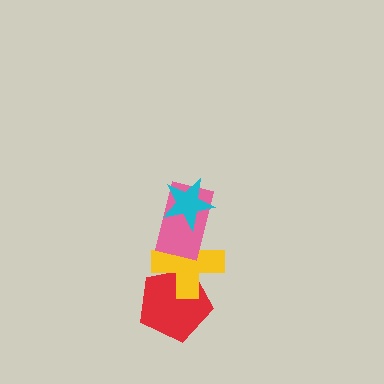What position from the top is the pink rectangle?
The pink rectangle is 2nd from the top.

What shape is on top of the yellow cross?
The pink rectangle is on top of the yellow cross.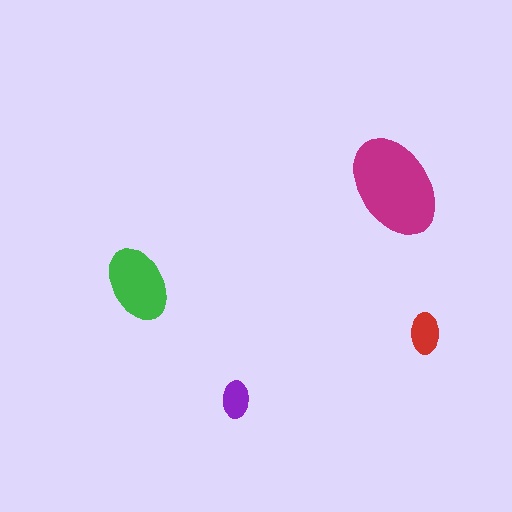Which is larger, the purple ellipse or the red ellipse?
The red one.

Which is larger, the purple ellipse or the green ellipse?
The green one.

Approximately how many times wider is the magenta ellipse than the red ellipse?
About 2.5 times wider.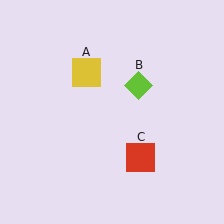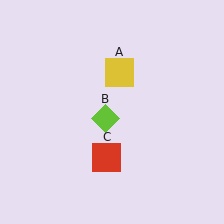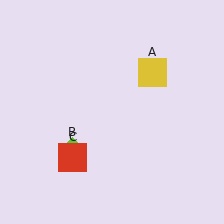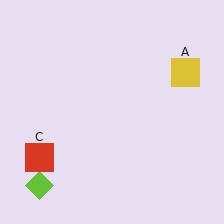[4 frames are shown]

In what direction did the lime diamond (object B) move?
The lime diamond (object B) moved down and to the left.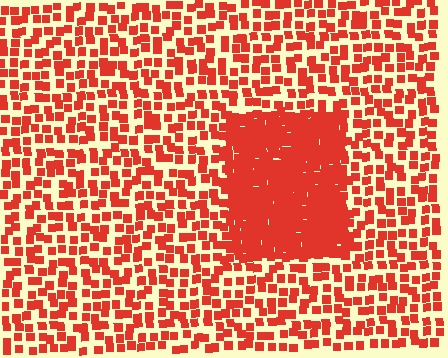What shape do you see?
I see a rectangle.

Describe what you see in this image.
The image contains small red elements arranged at two different densities. A rectangle-shaped region is visible where the elements are more densely packed than the surrounding area.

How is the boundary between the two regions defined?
The boundary is defined by a change in element density (approximately 2.7x ratio). All elements are the same color, size, and shape.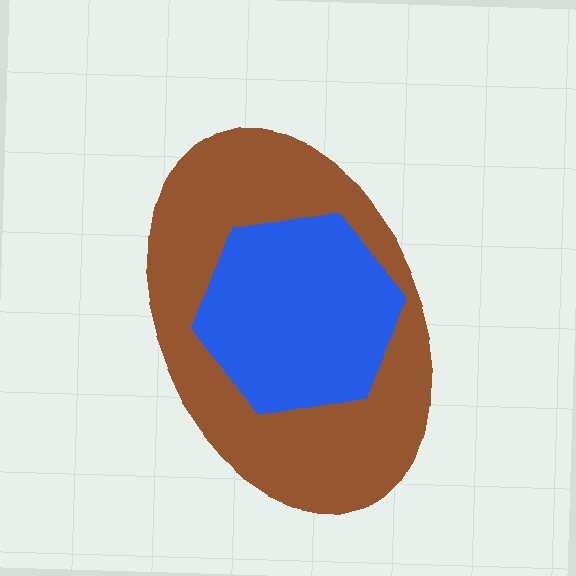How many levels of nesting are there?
2.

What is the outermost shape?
The brown ellipse.